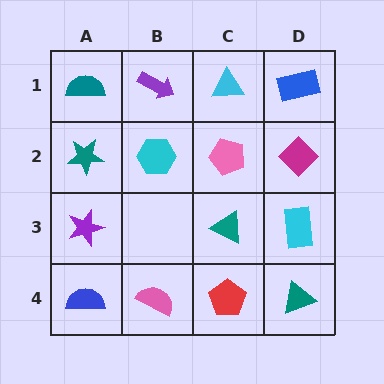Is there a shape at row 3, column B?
No, that cell is empty.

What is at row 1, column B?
A purple arrow.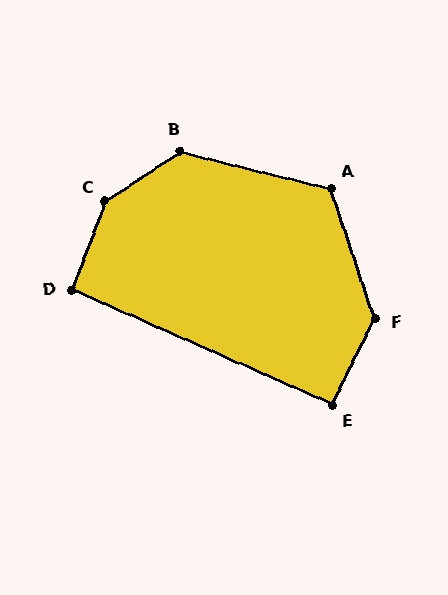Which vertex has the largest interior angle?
C, at approximately 145 degrees.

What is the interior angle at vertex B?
Approximately 132 degrees (obtuse).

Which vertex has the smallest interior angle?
E, at approximately 93 degrees.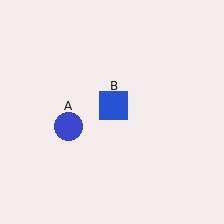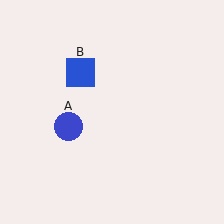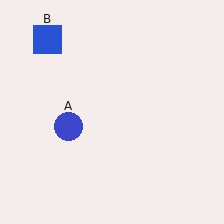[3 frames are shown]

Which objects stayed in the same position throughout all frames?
Blue circle (object A) remained stationary.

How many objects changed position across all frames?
1 object changed position: blue square (object B).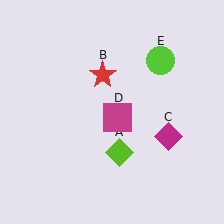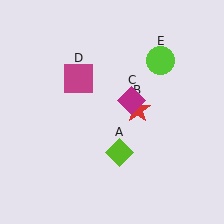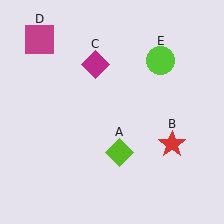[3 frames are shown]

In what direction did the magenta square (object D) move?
The magenta square (object D) moved up and to the left.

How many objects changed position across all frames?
3 objects changed position: red star (object B), magenta diamond (object C), magenta square (object D).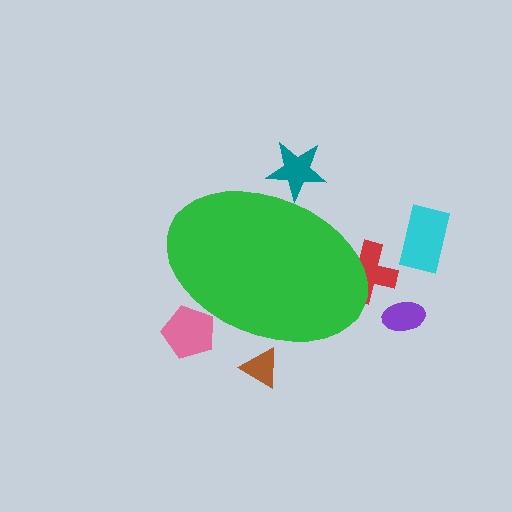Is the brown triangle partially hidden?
Yes, the brown triangle is partially hidden behind the green ellipse.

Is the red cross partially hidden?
Yes, the red cross is partially hidden behind the green ellipse.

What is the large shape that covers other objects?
A green ellipse.